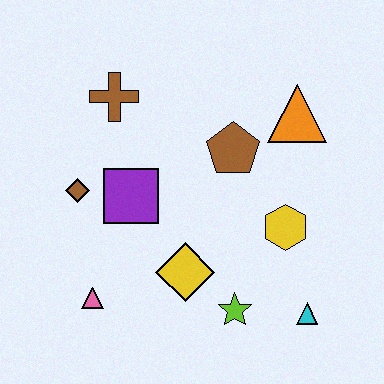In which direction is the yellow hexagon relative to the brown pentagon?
The yellow hexagon is below the brown pentagon.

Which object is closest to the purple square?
The brown diamond is closest to the purple square.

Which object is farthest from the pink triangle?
The orange triangle is farthest from the pink triangle.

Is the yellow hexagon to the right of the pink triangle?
Yes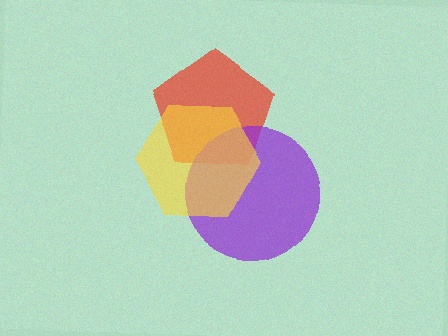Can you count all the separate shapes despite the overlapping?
Yes, there are 3 separate shapes.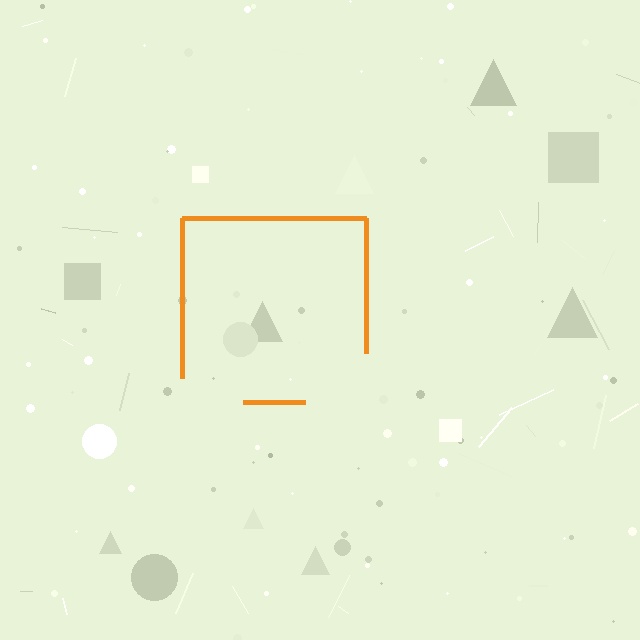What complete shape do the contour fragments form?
The contour fragments form a square.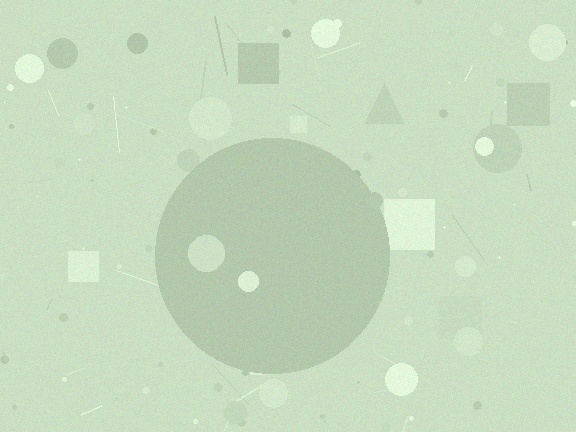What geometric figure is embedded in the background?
A circle is embedded in the background.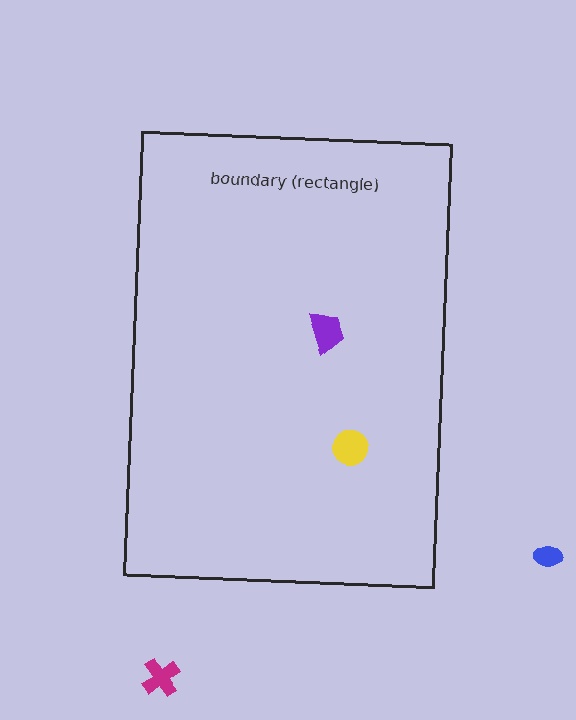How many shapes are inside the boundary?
2 inside, 2 outside.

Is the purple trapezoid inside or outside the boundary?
Inside.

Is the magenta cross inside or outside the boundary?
Outside.